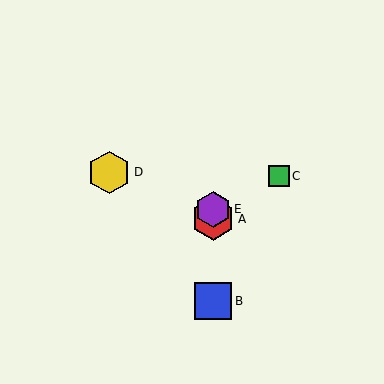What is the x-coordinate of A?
Object A is at x≈213.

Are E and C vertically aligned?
No, E is at x≈213 and C is at x≈279.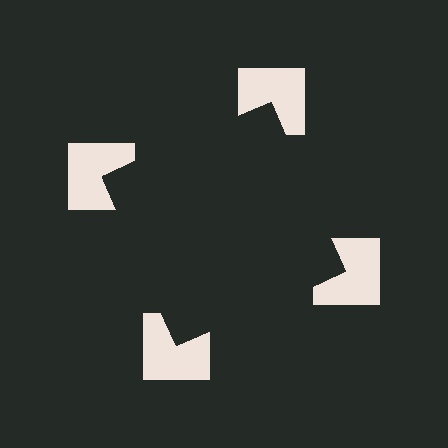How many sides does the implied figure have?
4 sides.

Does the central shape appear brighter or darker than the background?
It typically appears slightly darker than the background, even though no actual brightness change is drawn.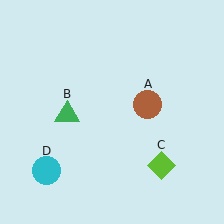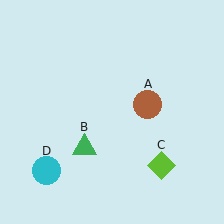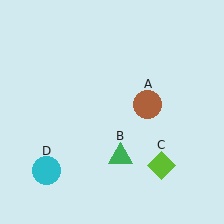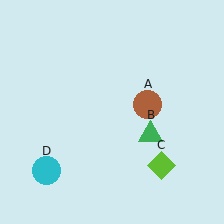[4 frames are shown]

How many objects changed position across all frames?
1 object changed position: green triangle (object B).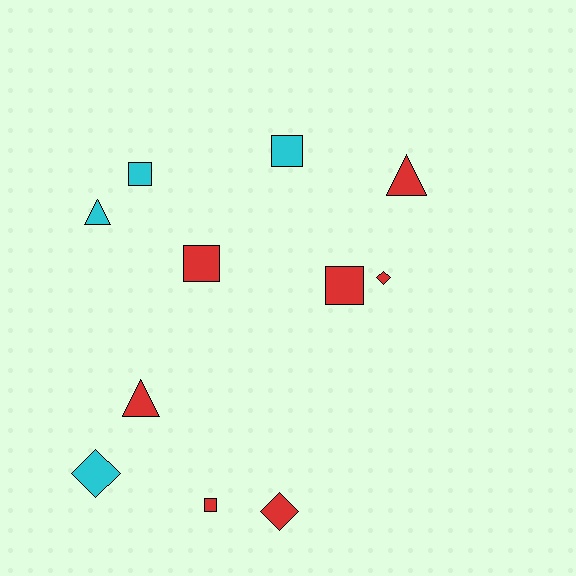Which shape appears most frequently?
Square, with 5 objects.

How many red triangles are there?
There are 2 red triangles.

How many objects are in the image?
There are 11 objects.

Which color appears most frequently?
Red, with 7 objects.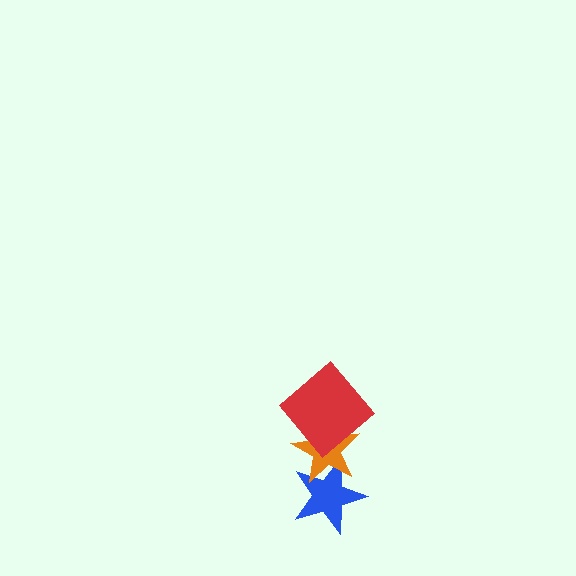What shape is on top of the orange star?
The red diamond is on top of the orange star.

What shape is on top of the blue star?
The orange star is on top of the blue star.